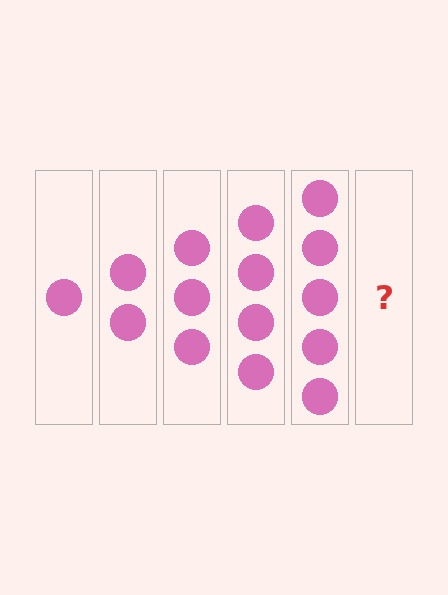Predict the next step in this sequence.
The next step is 6 circles.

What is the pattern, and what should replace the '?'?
The pattern is that each step adds one more circle. The '?' should be 6 circles.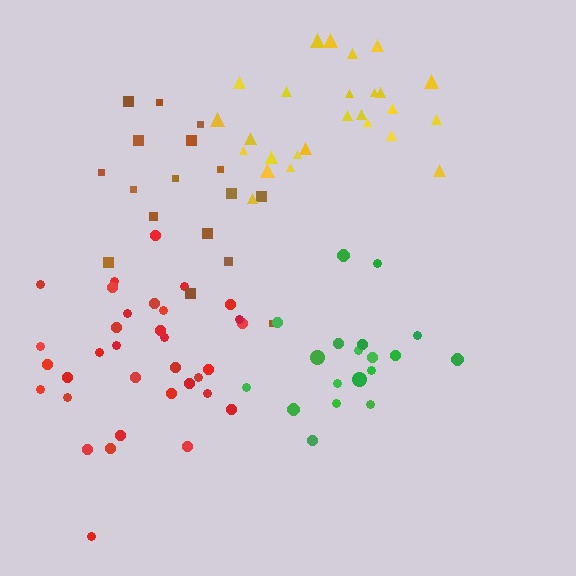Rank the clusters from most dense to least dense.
red, brown, green, yellow.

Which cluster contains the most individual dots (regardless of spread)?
Red (35).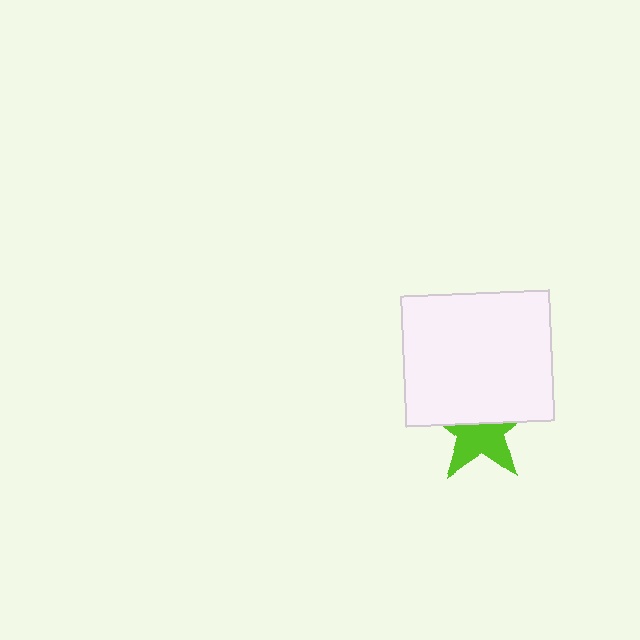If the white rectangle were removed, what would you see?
You would see the complete lime star.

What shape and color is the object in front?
The object in front is a white rectangle.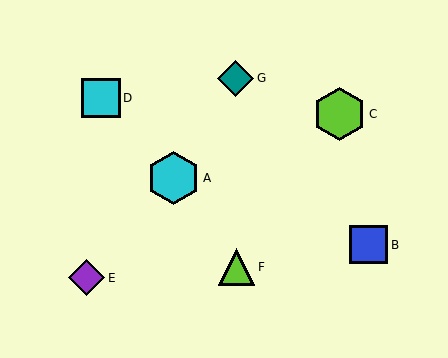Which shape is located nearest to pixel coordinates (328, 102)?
The lime hexagon (labeled C) at (339, 114) is nearest to that location.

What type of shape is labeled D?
Shape D is a cyan square.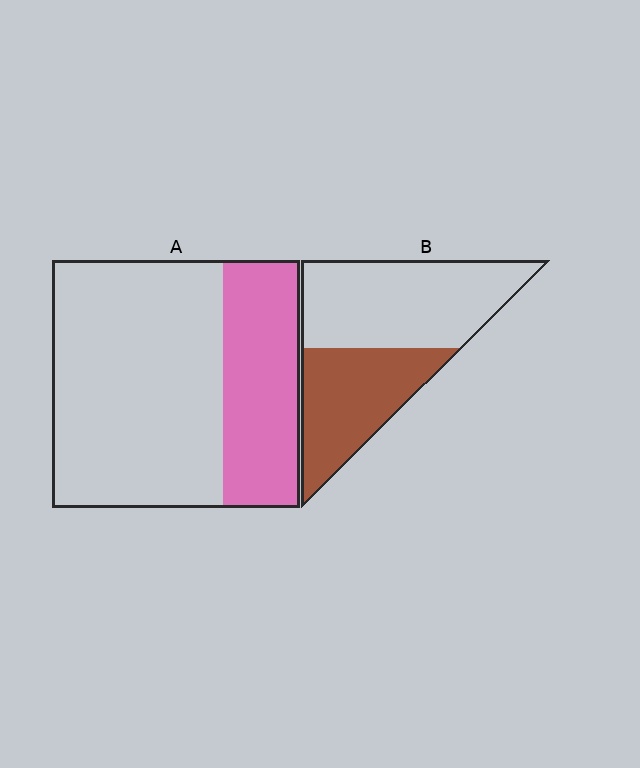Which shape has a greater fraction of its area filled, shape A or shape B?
Shape B.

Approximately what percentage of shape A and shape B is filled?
A is approximately 30% and B is approximately 40%.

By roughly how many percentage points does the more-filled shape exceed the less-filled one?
By roughly 10 percentage points (B over A).